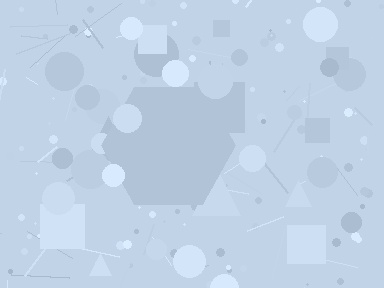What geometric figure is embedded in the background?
A hexagon is embedded in the background.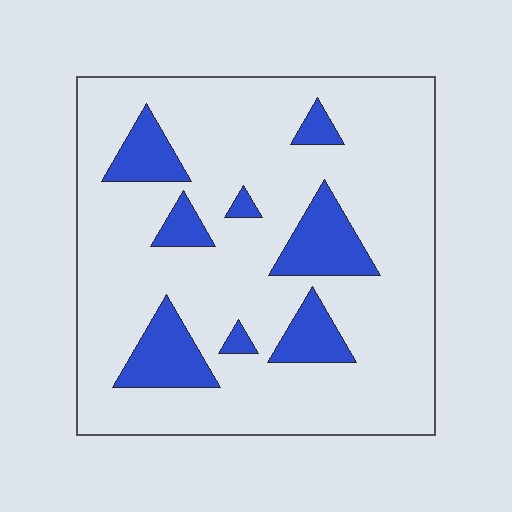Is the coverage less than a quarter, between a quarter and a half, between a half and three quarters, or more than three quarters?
Less than a quarter.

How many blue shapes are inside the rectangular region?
8.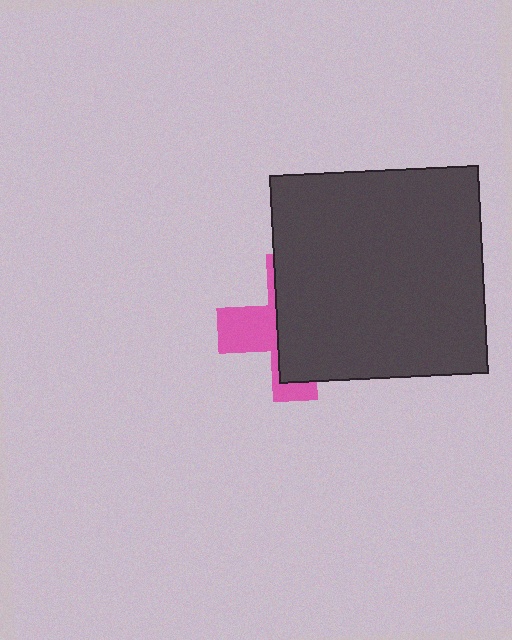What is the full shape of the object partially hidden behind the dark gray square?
The partially hidden object is a pink cross.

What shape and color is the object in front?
The object in front is a dark gray square.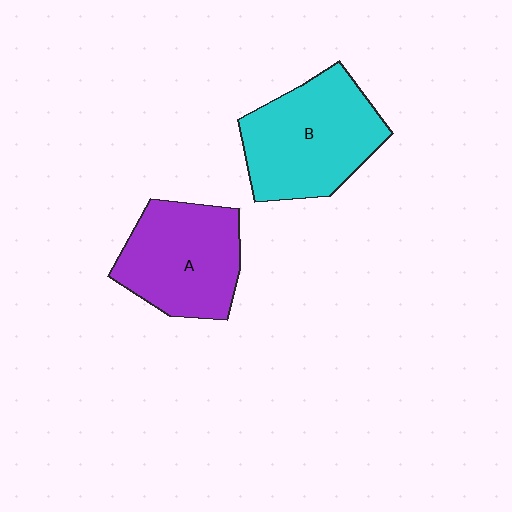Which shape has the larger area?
Shape B (cyan).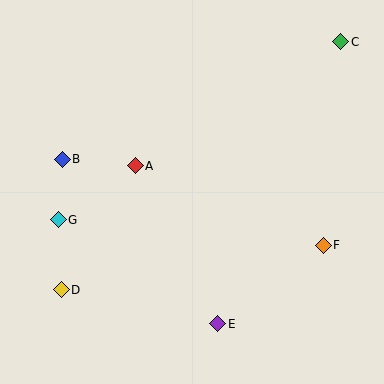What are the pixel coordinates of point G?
Point G is at (58, 220).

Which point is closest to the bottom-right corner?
Point F is closest to the bottom-right corner.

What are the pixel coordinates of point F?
Point F is at (323, 245).